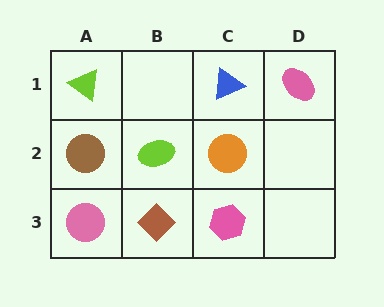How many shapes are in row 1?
3 shapes.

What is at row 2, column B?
A lime ellipse.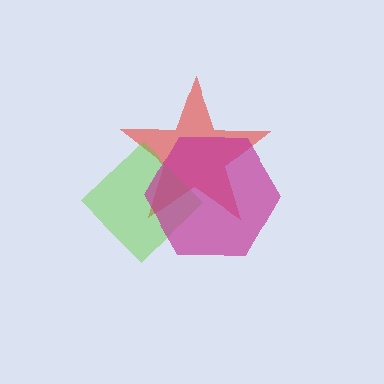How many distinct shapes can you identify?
There are 3 distinct shapes: a red star, a lime diamond, a magenta hexagon.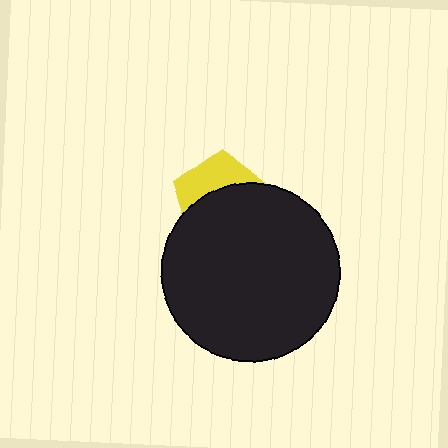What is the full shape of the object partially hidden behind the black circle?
The partially hidden object is a yellow pentagon.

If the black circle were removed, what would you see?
You would see the complete yellow pentagon.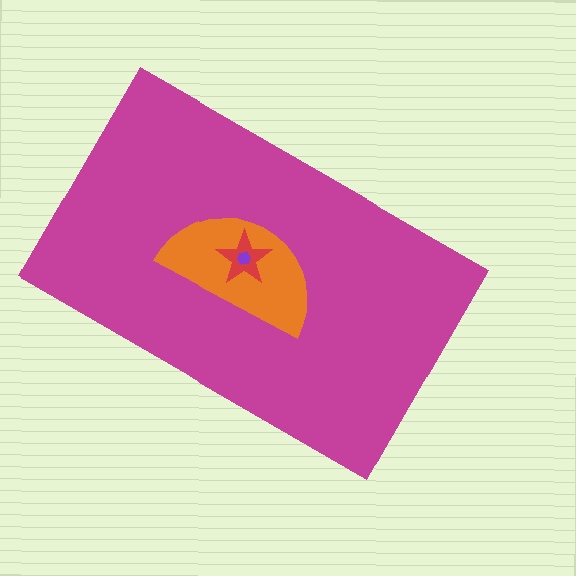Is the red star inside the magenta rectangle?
Yes.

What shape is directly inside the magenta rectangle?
The orange semicircle.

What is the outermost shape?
The magenta rectangle.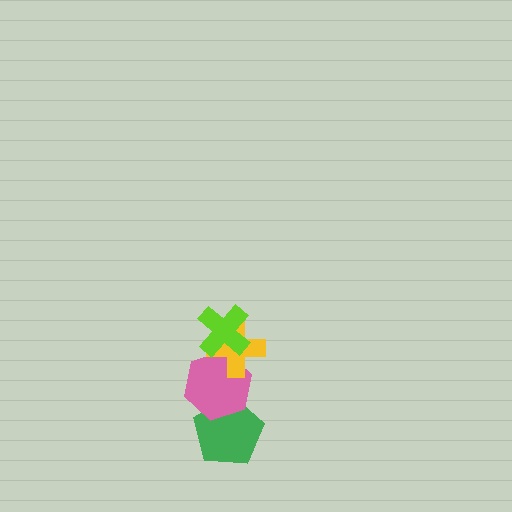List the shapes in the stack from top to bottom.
From top to bottom: the lime cross, the yellow cross, the pink hexagon, the green pentagon.